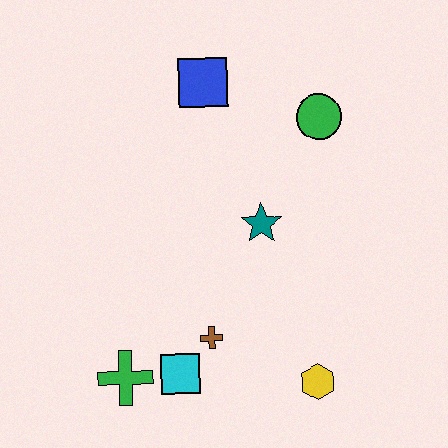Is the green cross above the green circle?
No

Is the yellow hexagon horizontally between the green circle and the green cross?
Yes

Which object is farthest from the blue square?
The yellow hexagon is farthest from the blue square.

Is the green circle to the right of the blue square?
Yes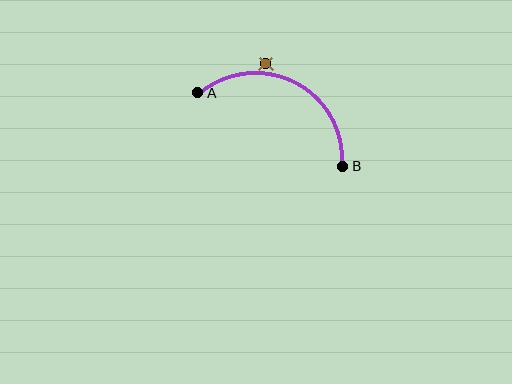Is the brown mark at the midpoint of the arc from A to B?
No — the brown mark does not lie on the arc at all. It sits slightly outside the curve.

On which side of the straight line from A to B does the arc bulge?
The arc bulges above the straight line connecting A and B.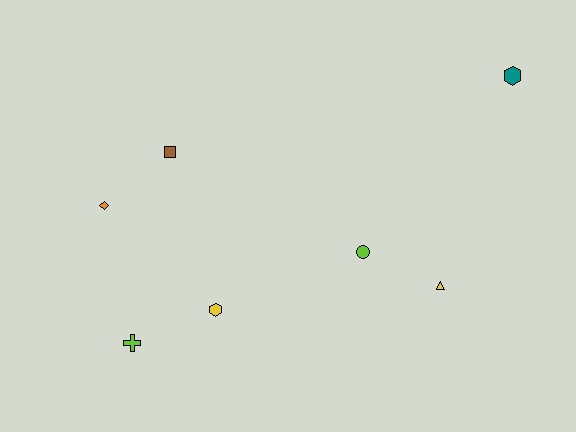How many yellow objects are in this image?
There are 2 yellow objects.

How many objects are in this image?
There are 7 objects.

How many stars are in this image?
There are no stars.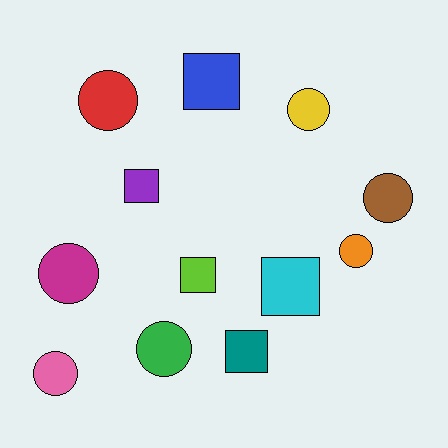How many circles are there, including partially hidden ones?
There are 7 circles.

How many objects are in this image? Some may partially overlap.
There are 12 objects.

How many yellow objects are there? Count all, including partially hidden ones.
There is 1 yellow object.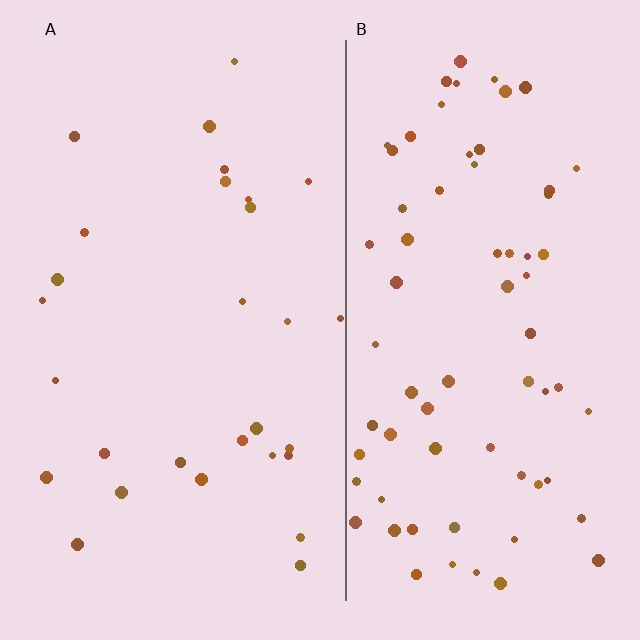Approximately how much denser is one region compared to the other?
Approximately 2.4× — region B over region A.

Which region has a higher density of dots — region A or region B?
B (the right).